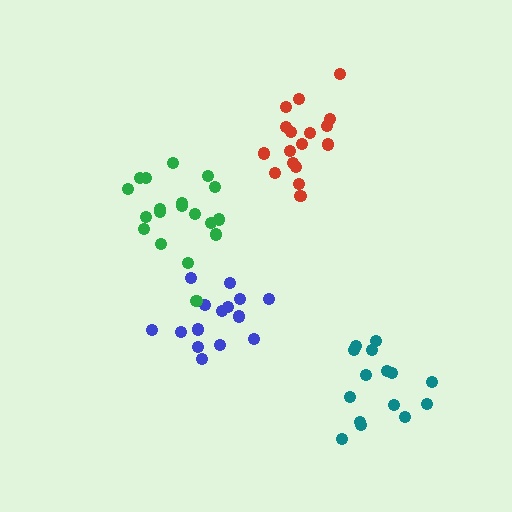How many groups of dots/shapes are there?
There are 4 groups.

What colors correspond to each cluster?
The clusters are colored: blue, green, red, teal.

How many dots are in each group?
Group 1: 15 dots, Group 2: 19 dots, Group 3: 17 dots, Group 4: 15 dots (66 total).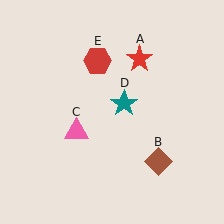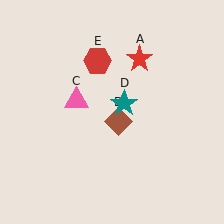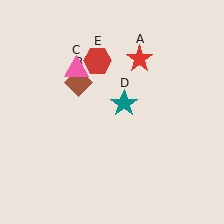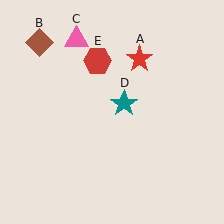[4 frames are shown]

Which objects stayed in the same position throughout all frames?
Red star (object A) and teal star (object D) and red hexagon (object E) remained stationary.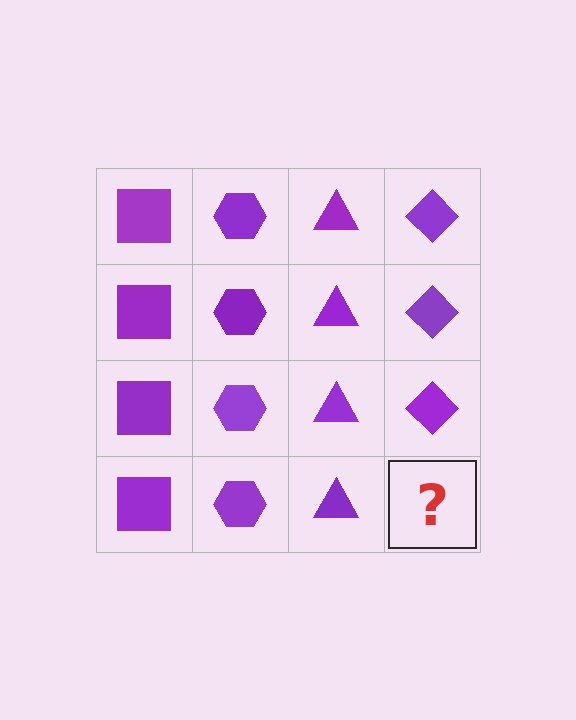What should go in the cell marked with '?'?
The missing cell should contain a purple diamond.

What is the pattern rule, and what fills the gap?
The rule is that each column has a consistent shape. The gap should be filled with a purple diamond.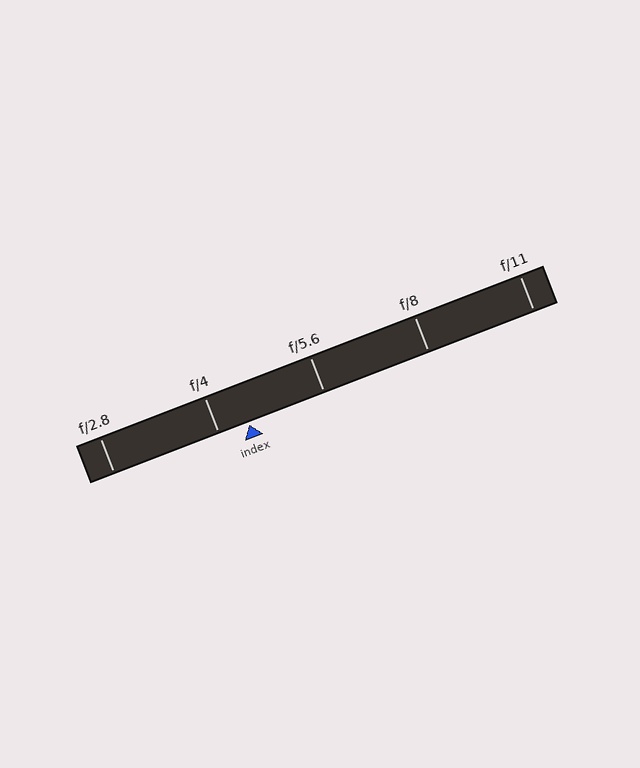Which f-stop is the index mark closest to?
The index mark is closest to f/4.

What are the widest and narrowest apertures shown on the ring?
The widest aperture shown is f/2.8 and the narrowest is f/11.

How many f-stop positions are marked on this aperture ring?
There are 5 f-stop positions marked.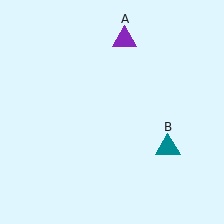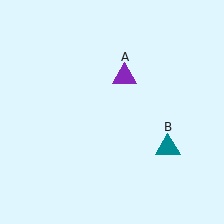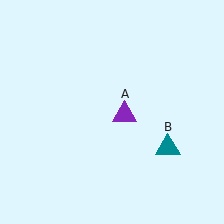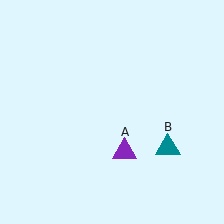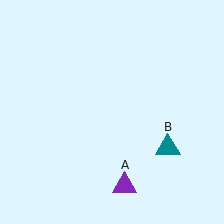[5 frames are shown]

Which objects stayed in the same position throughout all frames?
Teal triangle (object B) remained stationary.